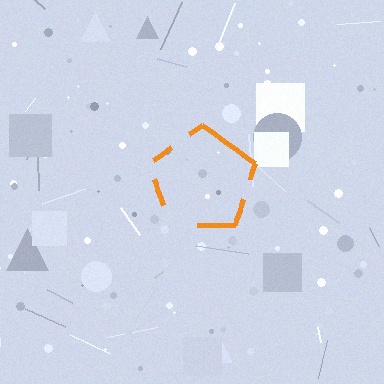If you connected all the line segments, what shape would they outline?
They would outline a pentagon.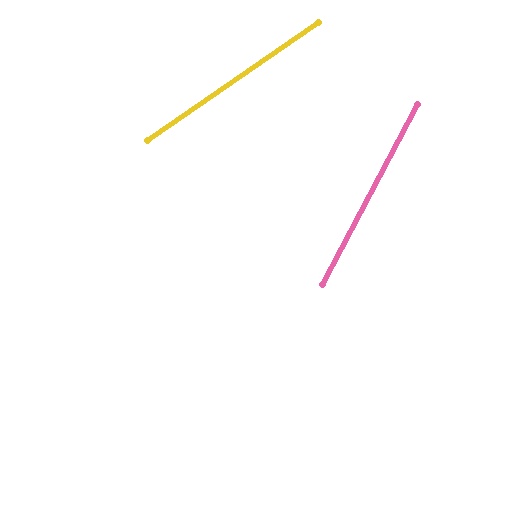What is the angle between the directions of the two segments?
Approximately 28 degrees.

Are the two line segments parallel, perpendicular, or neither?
Neither parallel nor perpendicular — they differ by about 28°.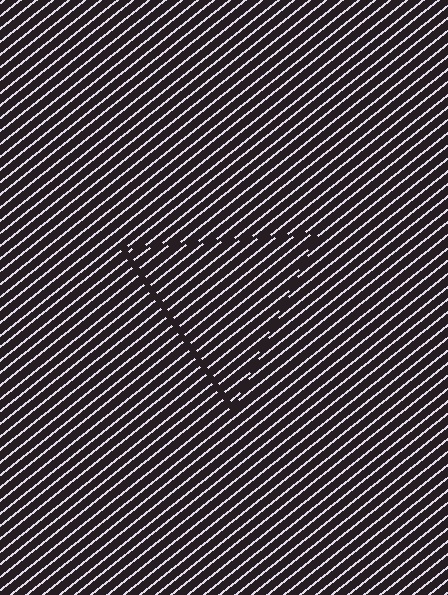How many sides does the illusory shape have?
3 sides — the line-ends trace a triangle.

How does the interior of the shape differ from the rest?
The interior of the shape contains the same grating, shifted by half a period — the contour is defined by the phase discontinuity where line-ends from the inner and outer gratings abut.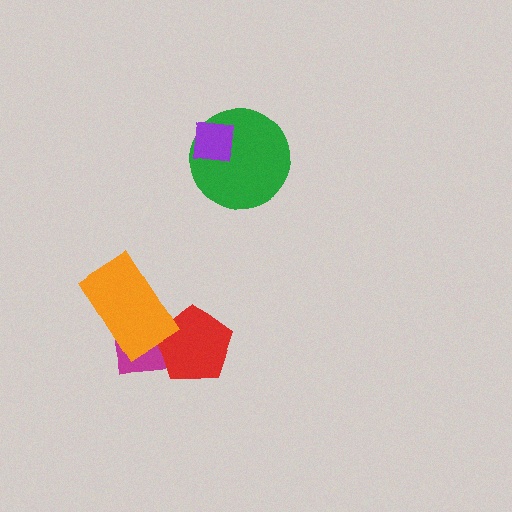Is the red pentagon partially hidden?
Yes, it is partially covered by another shape.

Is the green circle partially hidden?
Yes, it is partially covered by another shape.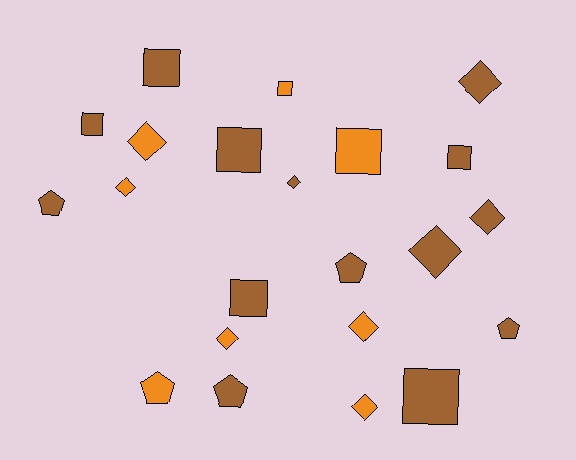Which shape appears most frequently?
Diamond, with 9 objects.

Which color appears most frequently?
Brown, with 14 objects.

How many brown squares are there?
There are 6 brown squares.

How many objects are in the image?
There are 22 objects.